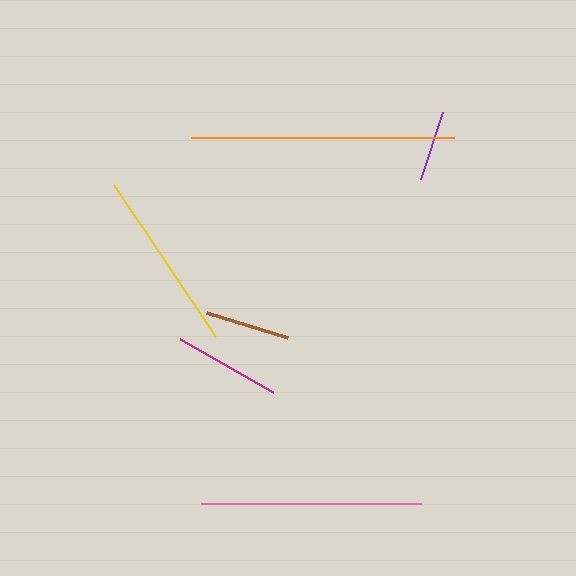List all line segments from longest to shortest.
From longest to shortest: orange, pink, yellow, magenta, brown, purple.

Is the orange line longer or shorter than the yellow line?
The orange line is longer than the yellow line.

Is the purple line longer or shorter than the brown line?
The brown line is longer than the purple line.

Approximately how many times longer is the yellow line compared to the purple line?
The yellow line is approximately 2.6 times the length of the purple line.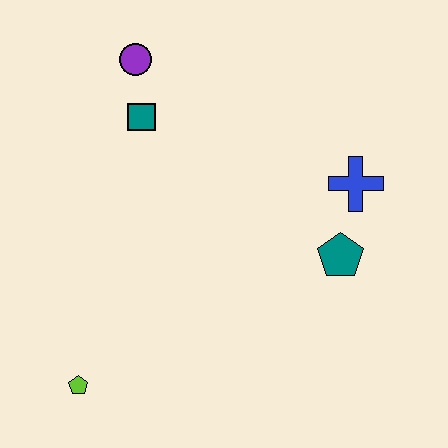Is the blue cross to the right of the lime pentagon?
Yes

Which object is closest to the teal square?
The purple circle is closest to the teal square.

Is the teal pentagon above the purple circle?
No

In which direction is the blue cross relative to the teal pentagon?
The blue cross is above the teal pentagon.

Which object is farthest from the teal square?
The lime pentagon is farthest from the teal square.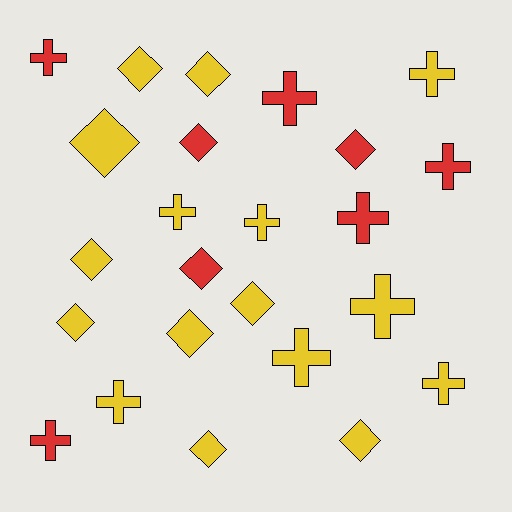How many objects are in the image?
There are 24 objects.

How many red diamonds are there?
There are 3 red diamonds.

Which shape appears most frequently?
Diamond, with 12 objects.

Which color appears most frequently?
Yellow, with 16 objects.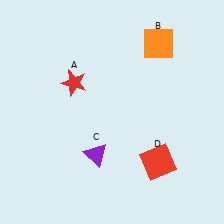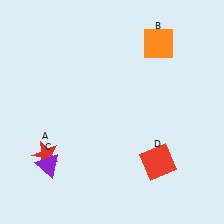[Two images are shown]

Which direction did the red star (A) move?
The red star (A) moved down.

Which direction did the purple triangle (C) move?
The purple triangle (C) moved left.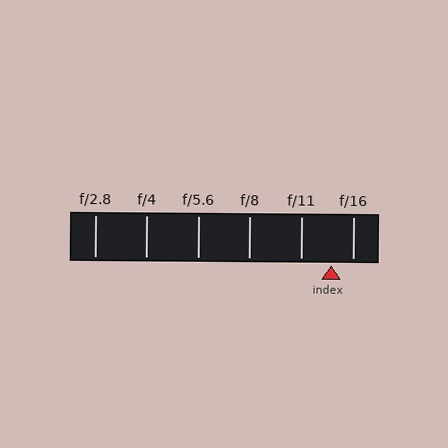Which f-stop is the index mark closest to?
The index mark is closest to f/16.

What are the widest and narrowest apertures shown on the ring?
The widest aperture shown is f/2.8 and the narrowest is f/16.